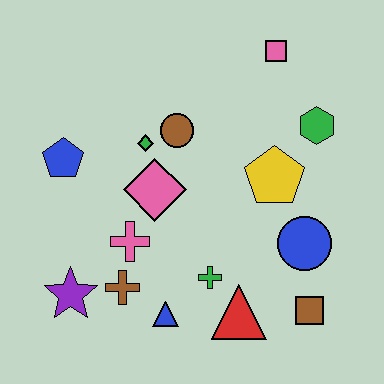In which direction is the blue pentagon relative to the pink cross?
The blue pentagon is above the pink cross.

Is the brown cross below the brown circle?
Yes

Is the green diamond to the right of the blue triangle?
No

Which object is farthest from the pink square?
The purple star is farthest from the pink square.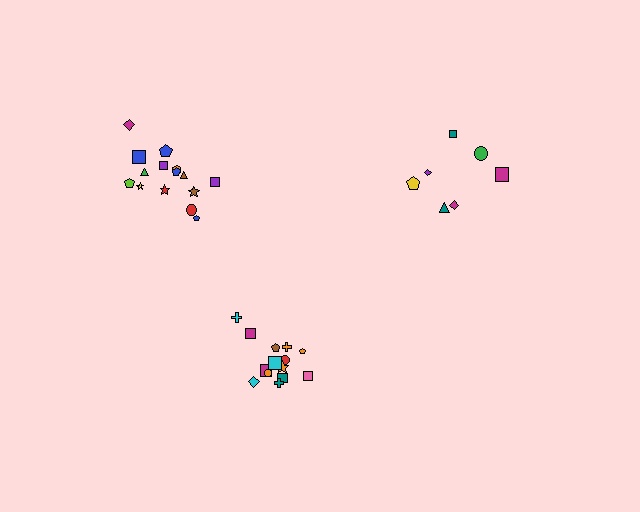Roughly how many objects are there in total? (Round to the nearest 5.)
Roughly 35 objects in total.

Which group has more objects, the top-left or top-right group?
The top-left group.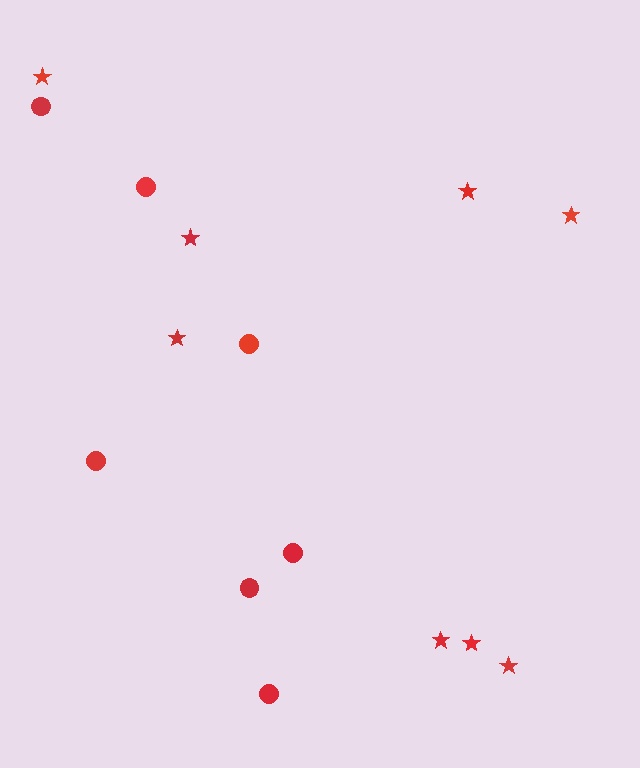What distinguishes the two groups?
There are 2 groups: one group of stars (8) and one group of circles (7).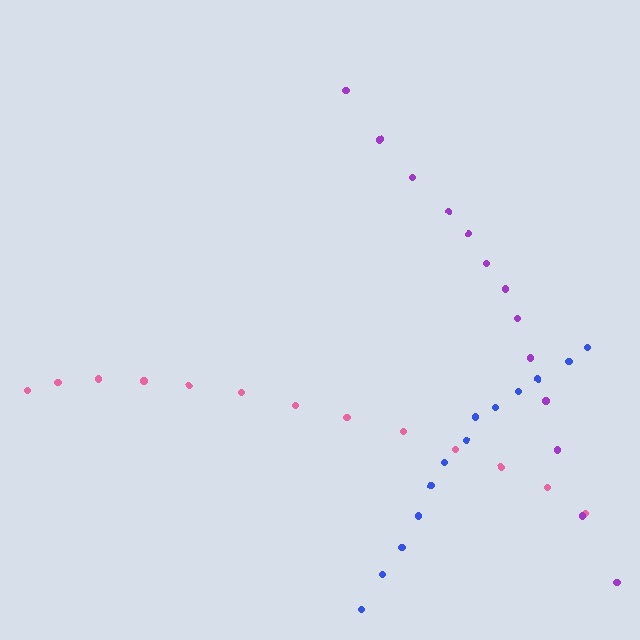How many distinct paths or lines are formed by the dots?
There are 3 distinct paths.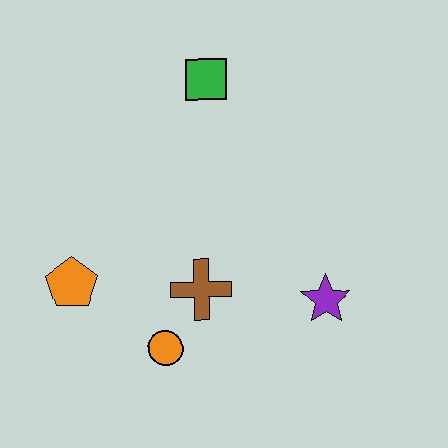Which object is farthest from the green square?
The orange circle is farthest from the green square.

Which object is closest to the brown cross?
The orange circle is closest to the brown cross.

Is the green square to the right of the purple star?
No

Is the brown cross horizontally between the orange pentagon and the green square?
Yes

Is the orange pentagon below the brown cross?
No